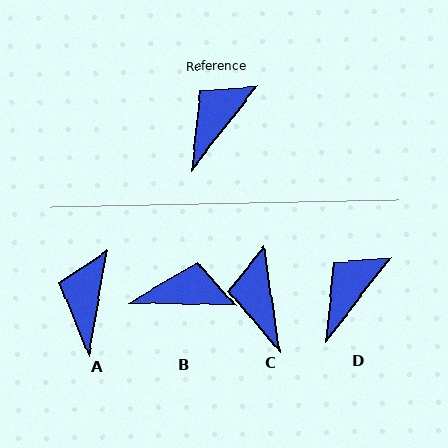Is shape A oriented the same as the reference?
No, it is off by about 28 degrees.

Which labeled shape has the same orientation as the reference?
D.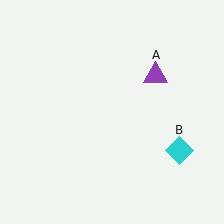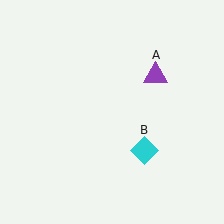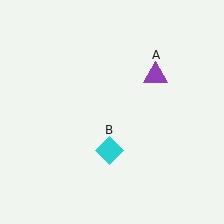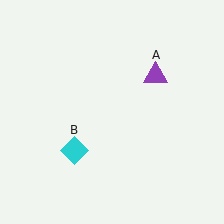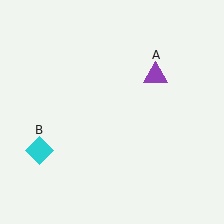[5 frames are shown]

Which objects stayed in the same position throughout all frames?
Purple triangle (object A) remained stationary.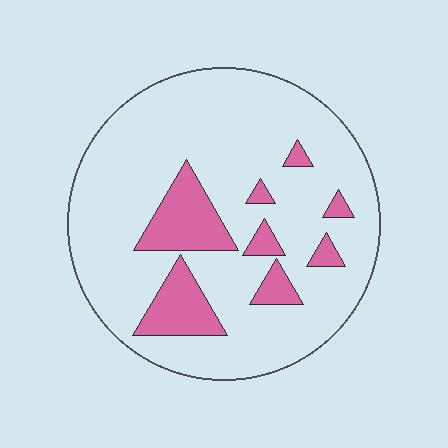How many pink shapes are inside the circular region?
8.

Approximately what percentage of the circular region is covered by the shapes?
Approximately 15%.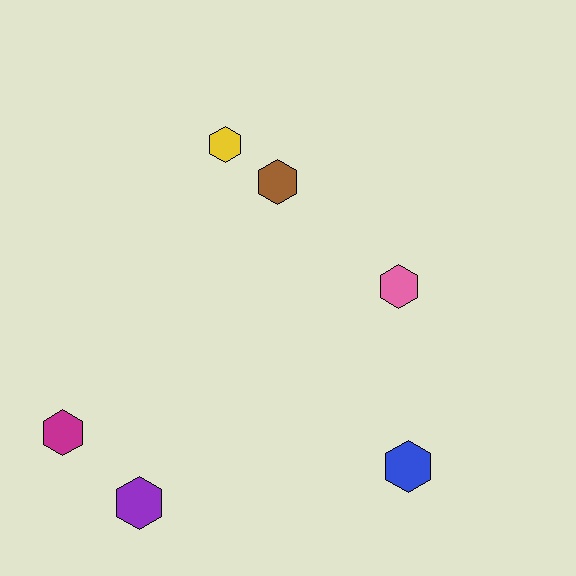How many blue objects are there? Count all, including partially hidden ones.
There is 1 blue object.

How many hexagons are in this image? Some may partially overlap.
There are 6 hexagons.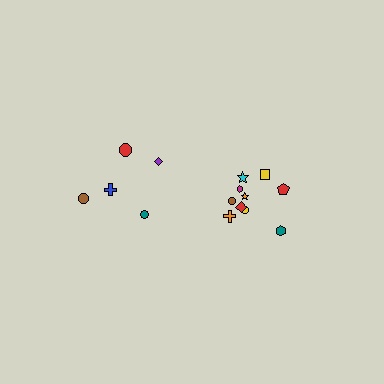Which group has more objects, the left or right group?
The right group.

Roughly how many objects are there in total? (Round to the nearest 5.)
Roughly 15 objects in total.